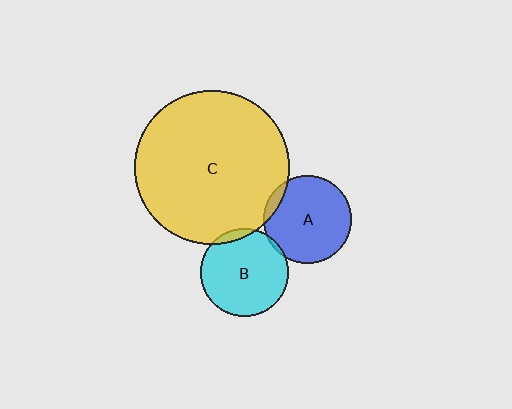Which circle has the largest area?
Circle C (yellow).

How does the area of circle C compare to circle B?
Approximately 3.1 times.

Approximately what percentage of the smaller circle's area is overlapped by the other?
Approximately 5%.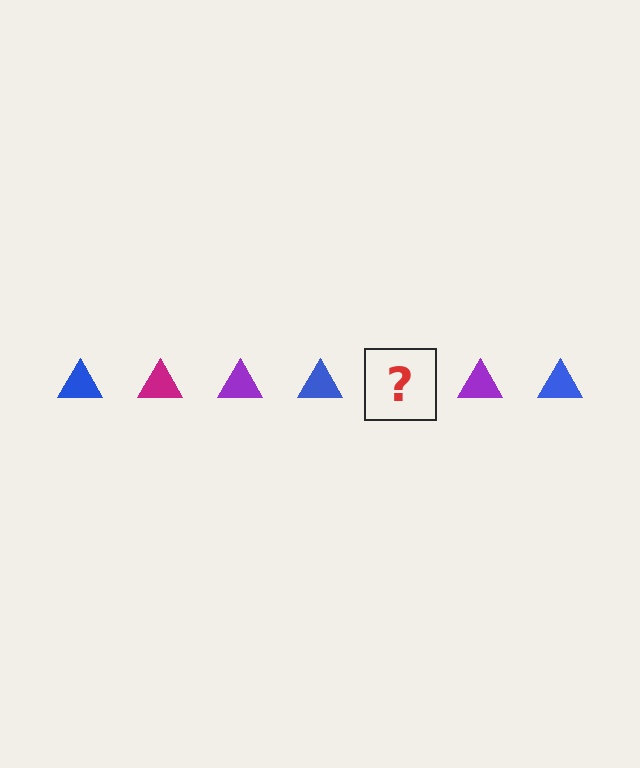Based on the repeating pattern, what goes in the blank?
The blank should be a magenta triangle.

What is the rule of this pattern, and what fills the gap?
The rule is that the pattern cycles through blue, magenta, purple triangles. The gap should be filled with a magenta triangle.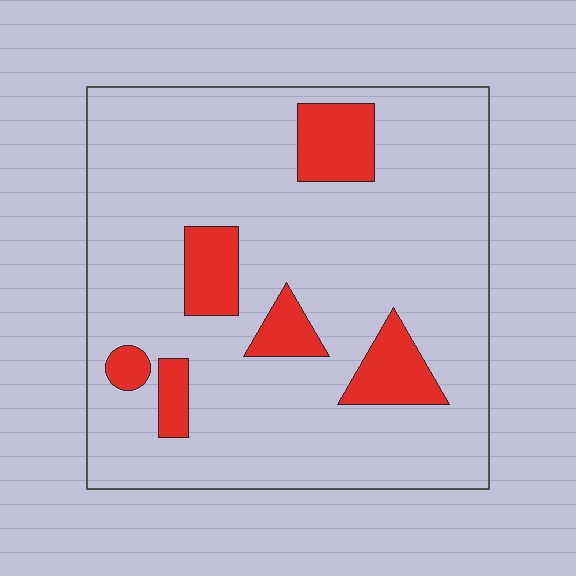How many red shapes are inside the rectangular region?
6.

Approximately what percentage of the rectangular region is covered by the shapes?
Approximately 15%.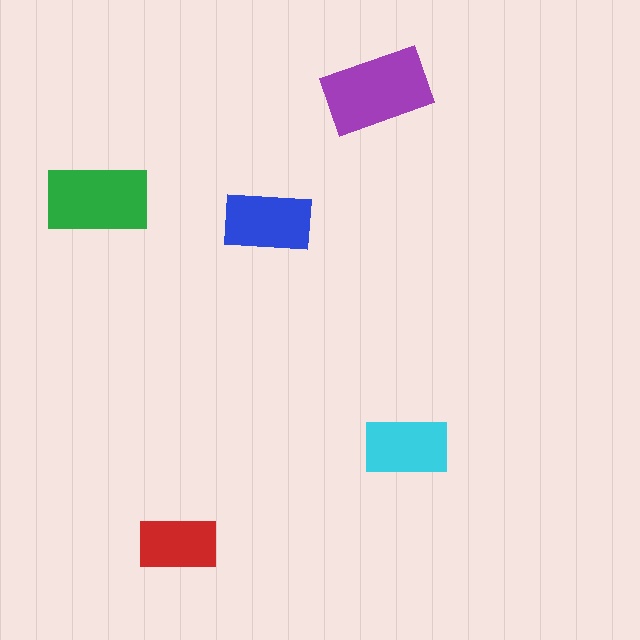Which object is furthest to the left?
The green rectangle is leftmost.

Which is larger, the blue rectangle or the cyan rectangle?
The blue one.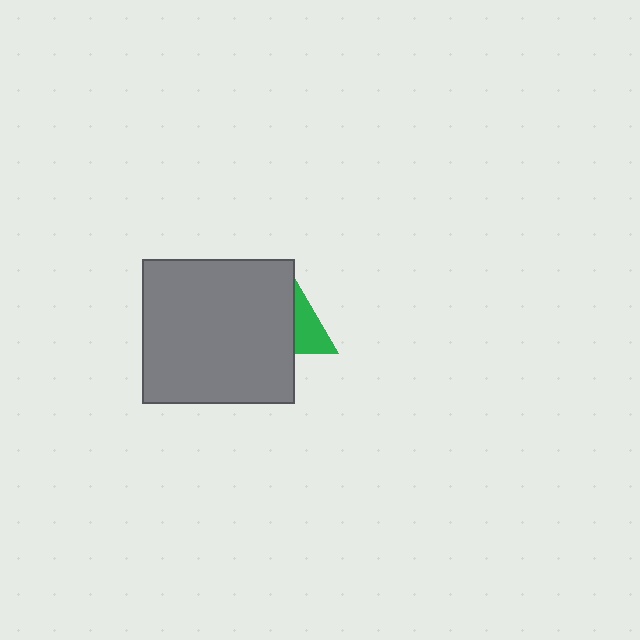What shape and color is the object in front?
The object in front is a gray rectangle.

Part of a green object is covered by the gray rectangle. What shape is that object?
It is a triangle.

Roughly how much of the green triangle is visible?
About half of it is visible (roughly 46%).